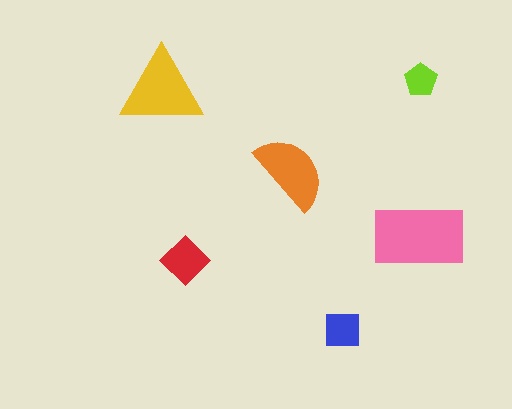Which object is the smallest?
The lime pentagon.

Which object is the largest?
The pink rectangle.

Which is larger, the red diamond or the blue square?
The red diamond.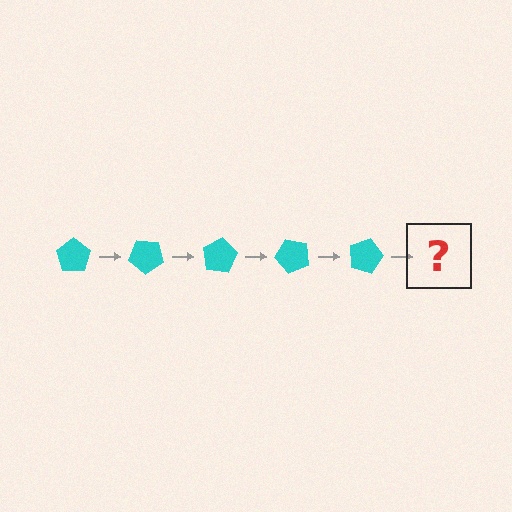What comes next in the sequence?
The next element should be a cyan pentagon rotated 200 degrees.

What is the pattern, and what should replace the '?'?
The pattern is that the pentagon rotates 40 degrees each step. The '?' should be a cyan pentagon rotated 200 degrees.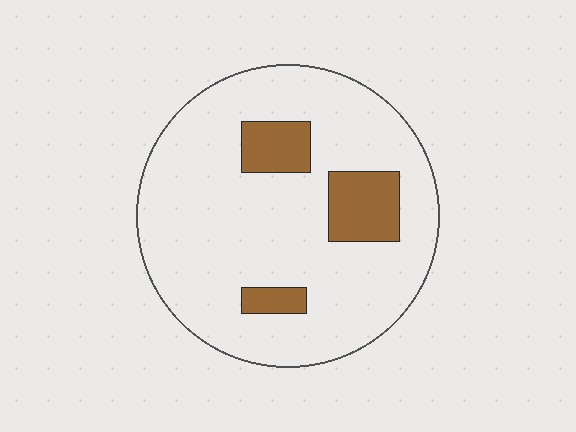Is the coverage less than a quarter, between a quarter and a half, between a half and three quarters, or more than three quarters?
Less than a quarter.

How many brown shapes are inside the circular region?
3.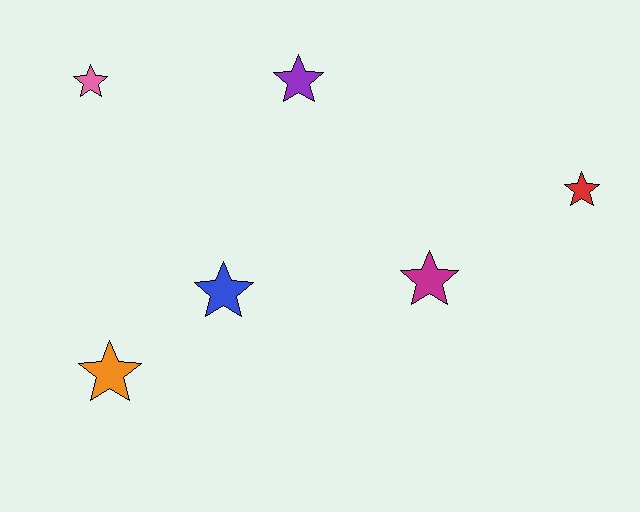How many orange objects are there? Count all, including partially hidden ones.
There is 1 orange object.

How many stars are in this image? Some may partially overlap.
There are 6 stars.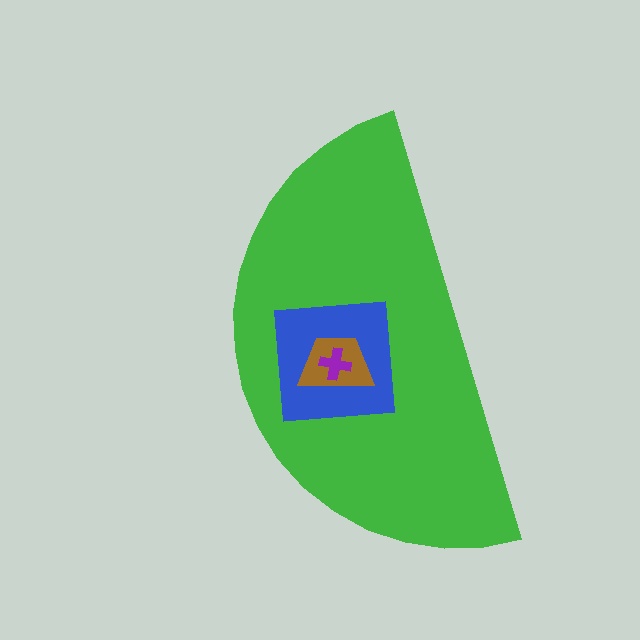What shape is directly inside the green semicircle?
The blue square.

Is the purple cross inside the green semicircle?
Yes.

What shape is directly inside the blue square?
The brown trapezoid.